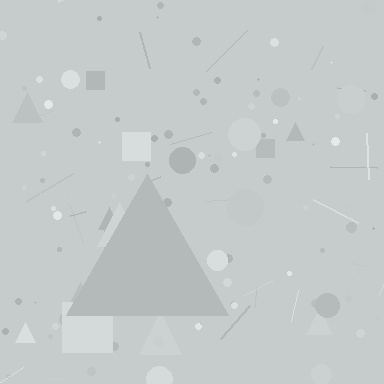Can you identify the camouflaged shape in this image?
The camouflaged shape is a triangle.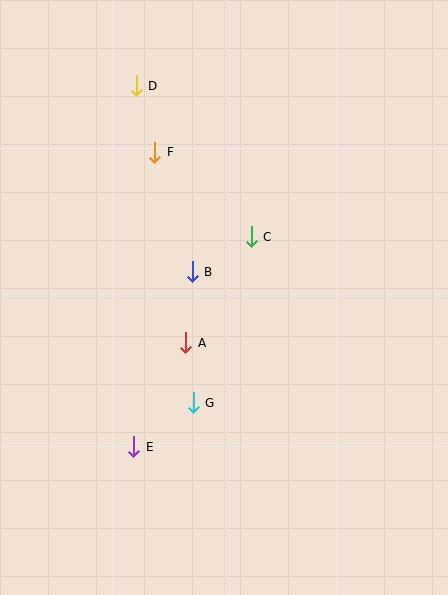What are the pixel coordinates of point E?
Point E is at (134, 447).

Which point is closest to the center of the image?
Point B at (192, 272) is closest to the center.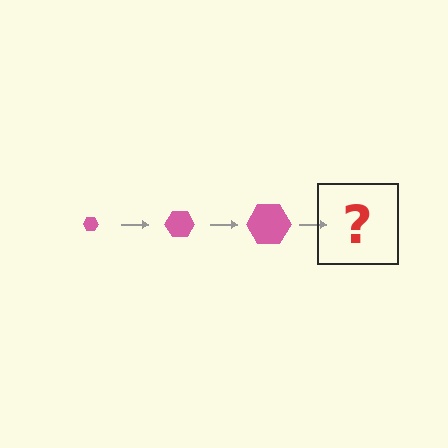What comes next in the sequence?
The next element should be a pink hexagon, larger than the previous one.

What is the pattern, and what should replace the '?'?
The pattern is that the hexagon gets progressively larger each step. The '?' should be a pink hexagon, larger than the previous one.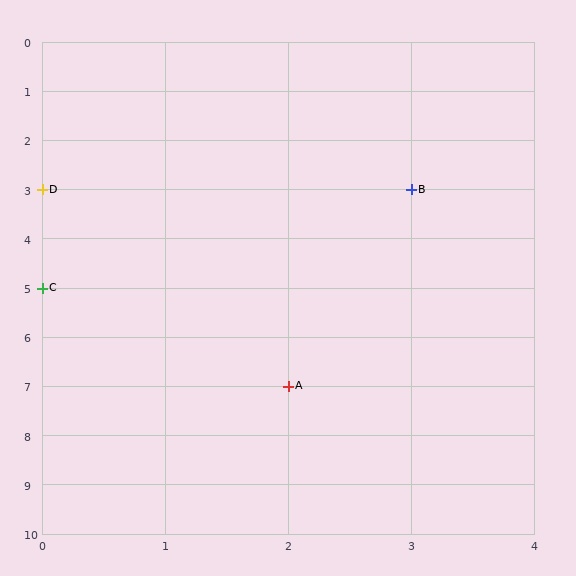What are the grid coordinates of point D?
Point D is at grid coordinates (0, 3).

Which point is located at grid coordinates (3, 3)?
Point B is at (3, 3).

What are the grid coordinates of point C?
Point C is at grid coordinates (0, 5).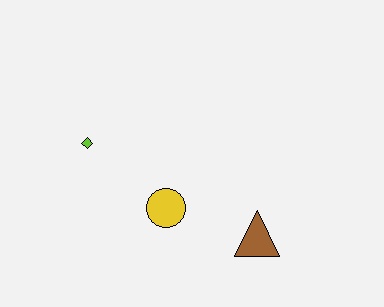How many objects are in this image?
There are 3 objects.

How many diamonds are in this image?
There is 1 diamond.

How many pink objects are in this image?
There are no pink objects.